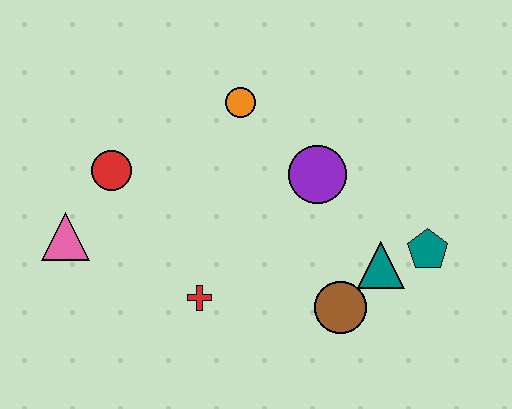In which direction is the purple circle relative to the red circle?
The purple circle is to the right of the red circle.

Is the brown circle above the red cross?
No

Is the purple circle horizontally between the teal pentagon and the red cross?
Yes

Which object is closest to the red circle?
The pink triangle is closest to the red circle.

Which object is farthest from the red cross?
The teal pentagon is farthest from the red cross.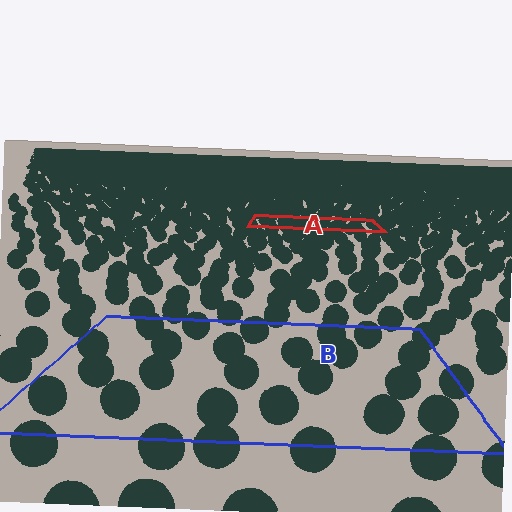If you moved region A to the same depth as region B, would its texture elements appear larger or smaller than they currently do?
They would appear larger. At a closer depth, the same texture elements are projected at a bigger on-screen size.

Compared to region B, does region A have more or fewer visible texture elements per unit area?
Region A has more texture elements per unit area — they are packed more densely because it is farther away.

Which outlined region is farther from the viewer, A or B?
Region A is farther from the viewer — the texture elements inside it appear smaller and more densely packed.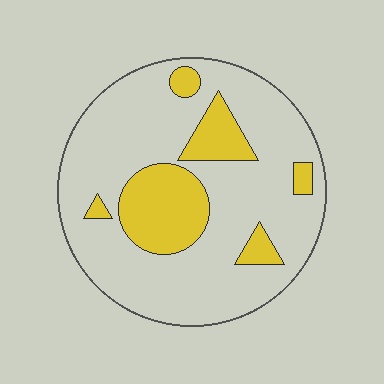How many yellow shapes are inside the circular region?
6.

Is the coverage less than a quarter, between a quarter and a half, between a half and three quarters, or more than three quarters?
Less than a quarter.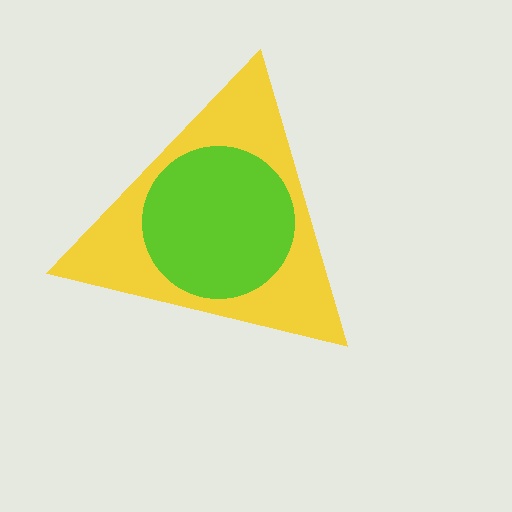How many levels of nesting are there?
2.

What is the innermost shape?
The lime circle.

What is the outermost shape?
The yellow triangle.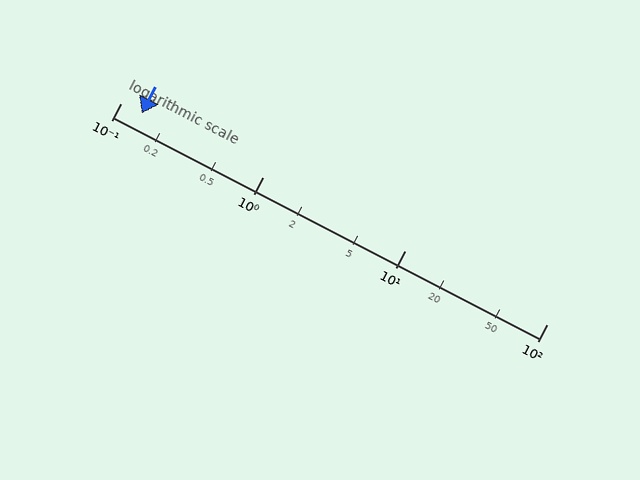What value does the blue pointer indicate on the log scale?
The pointer indicates approximately 0.14.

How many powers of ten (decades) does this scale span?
The scale spans 3 decades, from 0.1 to 100.